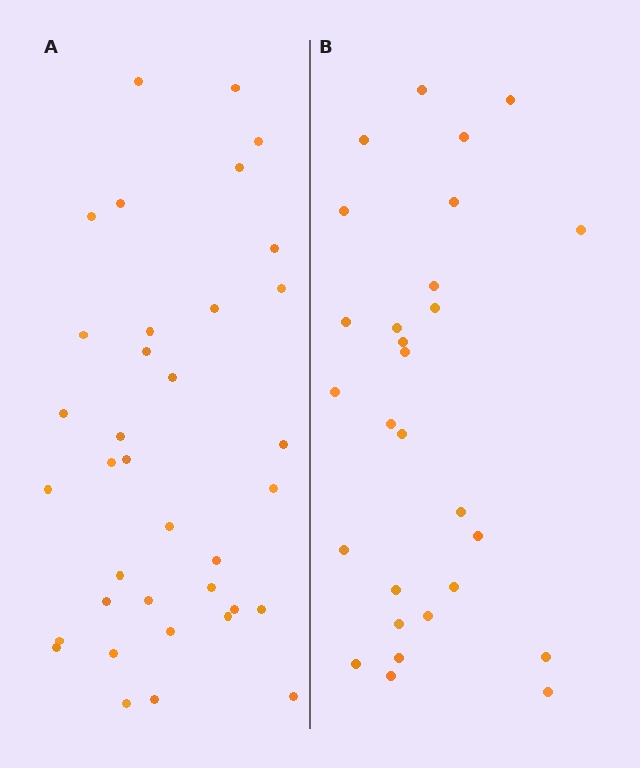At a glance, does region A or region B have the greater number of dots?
Region A (the left region) has more dots.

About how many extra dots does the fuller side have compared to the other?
Region A has roughly 8 or so more dots than region B.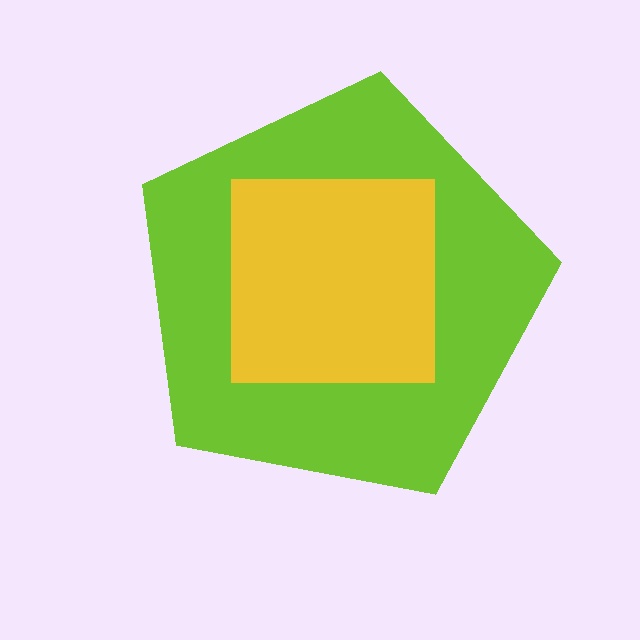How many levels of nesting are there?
2.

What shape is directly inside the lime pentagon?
The yellow square.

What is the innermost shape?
The yellow square.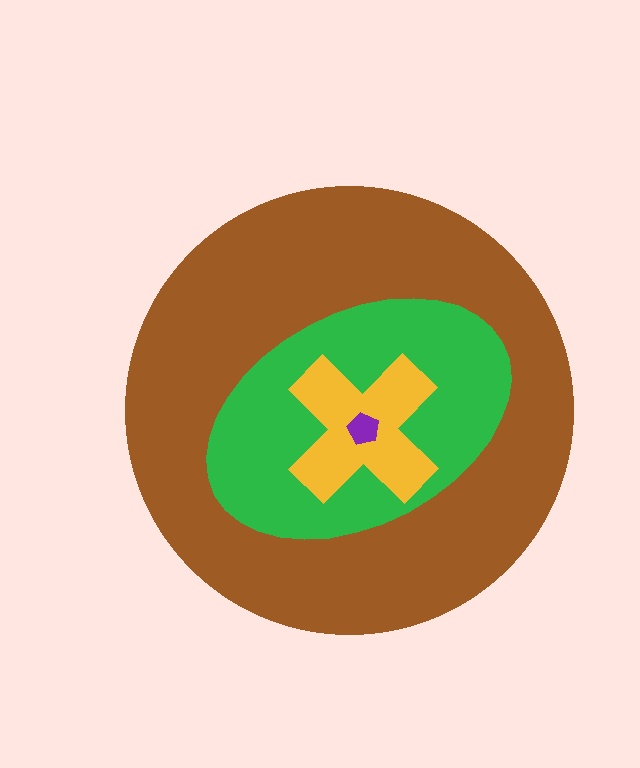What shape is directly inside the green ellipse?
The yellow cross.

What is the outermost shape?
The brown circle.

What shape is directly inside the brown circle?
The green ellipse.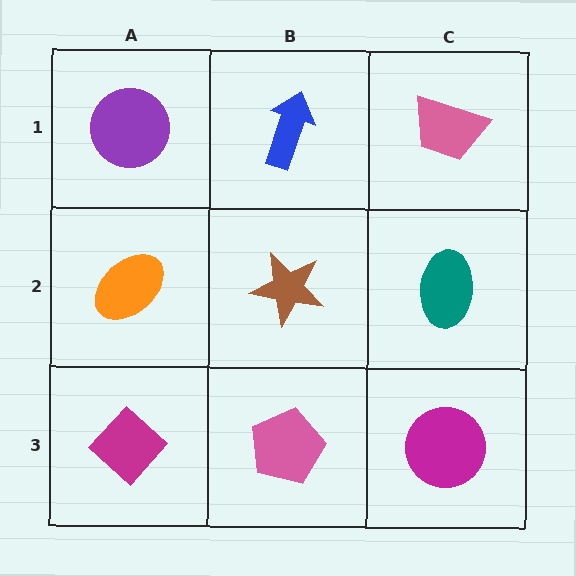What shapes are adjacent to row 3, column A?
An orange ellipse (row 2, column A), a pink pentagon (row 3, column B).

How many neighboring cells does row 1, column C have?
2.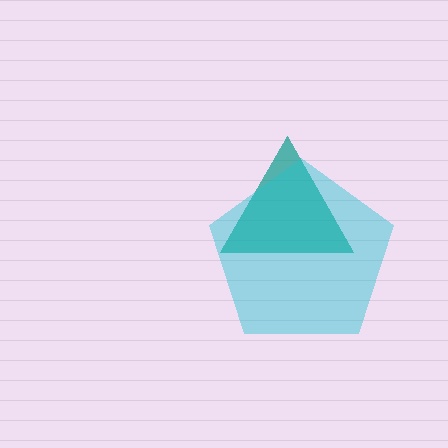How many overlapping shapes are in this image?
There are 2 overlapping shapes in the image.